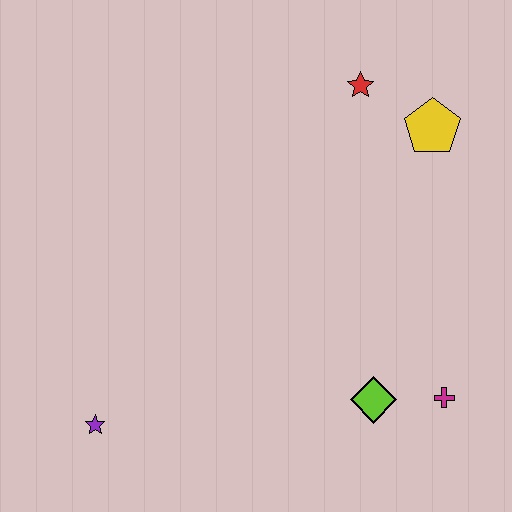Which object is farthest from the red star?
The purple star is farthest from the red star.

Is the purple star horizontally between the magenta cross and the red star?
No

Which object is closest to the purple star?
The lime diamond is closest to the purple star.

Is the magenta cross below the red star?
Yes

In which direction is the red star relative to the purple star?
The red star is above the purple star.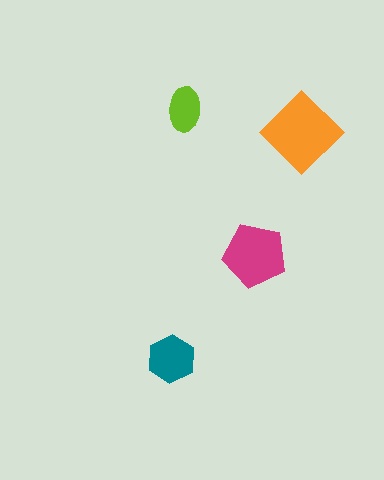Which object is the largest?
The orange diamond.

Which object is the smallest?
The lime ellipse.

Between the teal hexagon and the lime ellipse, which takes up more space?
The teal hexagon.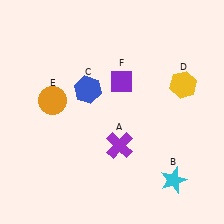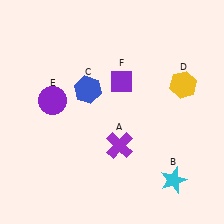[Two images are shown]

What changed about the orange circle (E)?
In Image 1, E is orange. In Image 2, it changed to purple.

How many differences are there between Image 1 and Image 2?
There is 1 difference between the two images.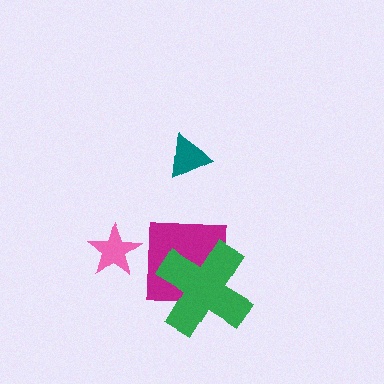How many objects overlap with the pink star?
0 objects overlap with the pink star.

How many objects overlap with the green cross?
1 object overlaps with the green cross.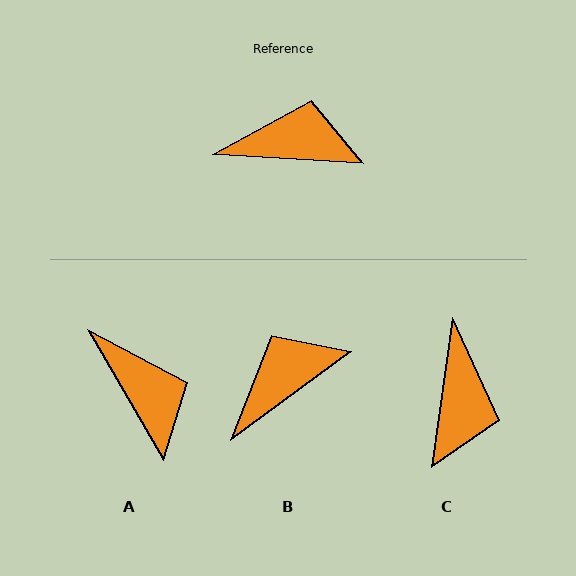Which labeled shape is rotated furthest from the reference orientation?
C, about 94 degrees away.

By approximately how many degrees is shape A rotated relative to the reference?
Approximately 56 degrees clockwise.